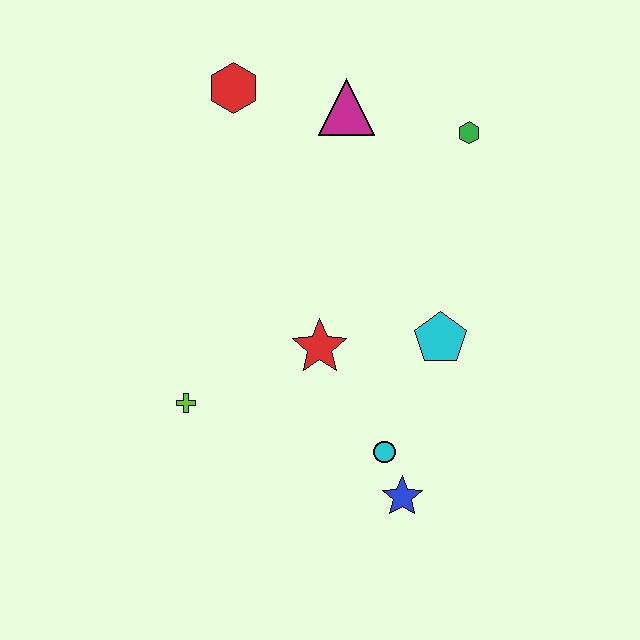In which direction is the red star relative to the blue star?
The red star is above the blue star.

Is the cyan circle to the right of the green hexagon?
No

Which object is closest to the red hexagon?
The magenta triangle is closest to the red hexagon.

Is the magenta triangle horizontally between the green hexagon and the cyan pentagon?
No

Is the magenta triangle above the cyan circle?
Yes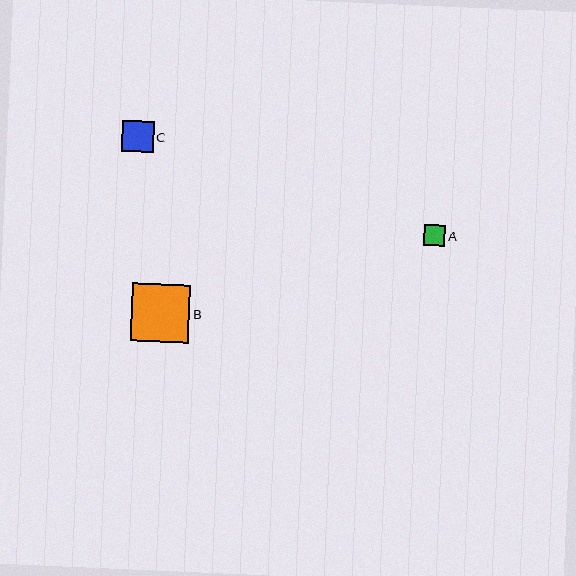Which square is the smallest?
Square A is the smallest with a size of approximately 22 pixels.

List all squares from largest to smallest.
From largest to smallest: B, C, A.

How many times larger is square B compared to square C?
Square B is approximately 1.8 times the size of square C.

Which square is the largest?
Square B is the largest with a size of approximately 58 pixels.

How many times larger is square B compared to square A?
Square B is approximately 2.7 times the size of square A.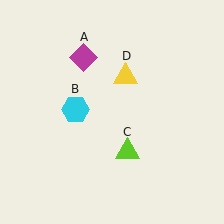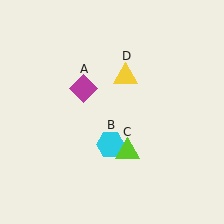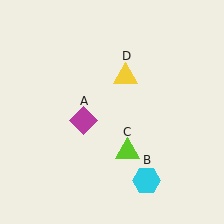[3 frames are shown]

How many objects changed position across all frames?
2 objects changed position: magenta diamond (object A), cyan hexagon (object B).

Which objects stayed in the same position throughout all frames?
Lime triangle (object C) and yellow triangle (object D) remained stationary.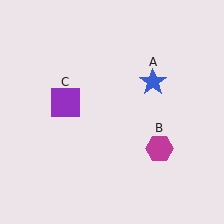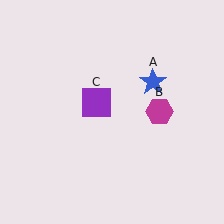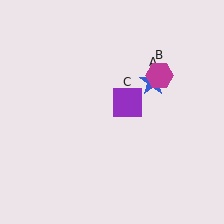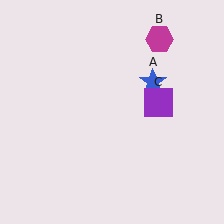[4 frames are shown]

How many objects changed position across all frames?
2 objects changed position: magenta hexagon (object B), purple square (object C).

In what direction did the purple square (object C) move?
The purple square (object C) moved right.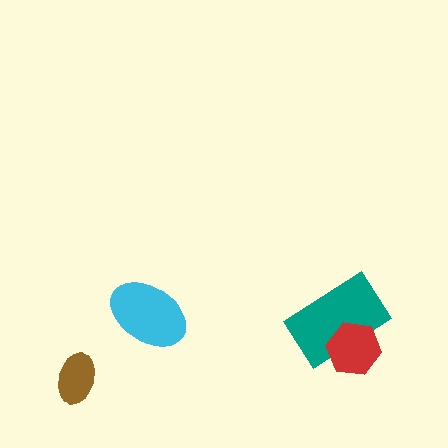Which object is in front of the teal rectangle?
The red hexagon is in front of the teal rectangle.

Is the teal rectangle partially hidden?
Yes, it is partially covered by another shape.